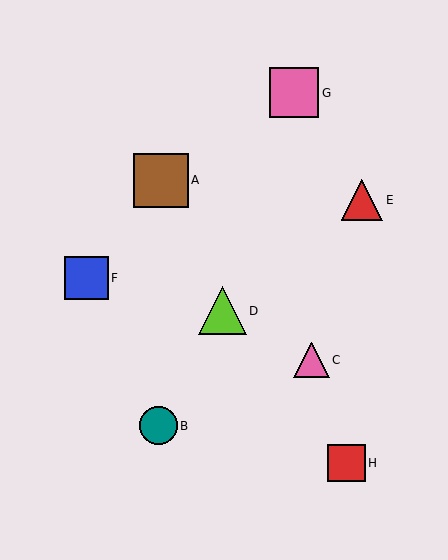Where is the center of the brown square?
The center of the brown square is at (161, 180).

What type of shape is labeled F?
Shape F is a blue square.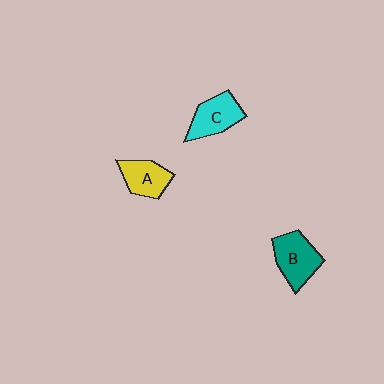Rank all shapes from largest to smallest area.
From largest to smallest: B (teal), C (cyan), A (yellow).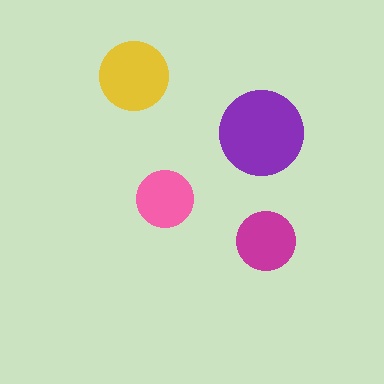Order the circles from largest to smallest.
the purple one, the yellow one, the magenta one, the pink one.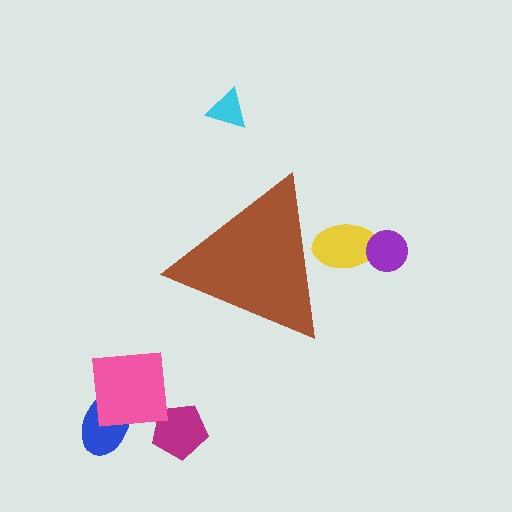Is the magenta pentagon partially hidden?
No, the magenta pentagon is fully visible.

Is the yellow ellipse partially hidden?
Yes, the yellow ellipse is partially hidden behind the brown triangle.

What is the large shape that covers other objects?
A brown triangle.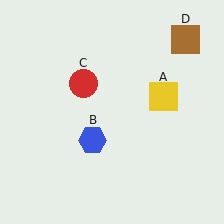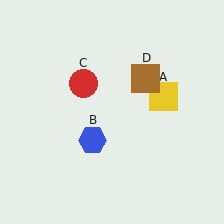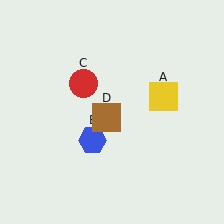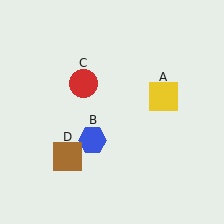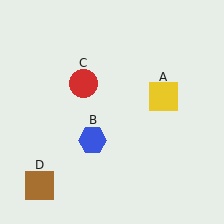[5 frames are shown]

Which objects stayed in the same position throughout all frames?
Yellow square (object A) and blue hexagon (object B) and red circle (object C) remained stationary.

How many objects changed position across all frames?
1 object changed position: brown square (object D).